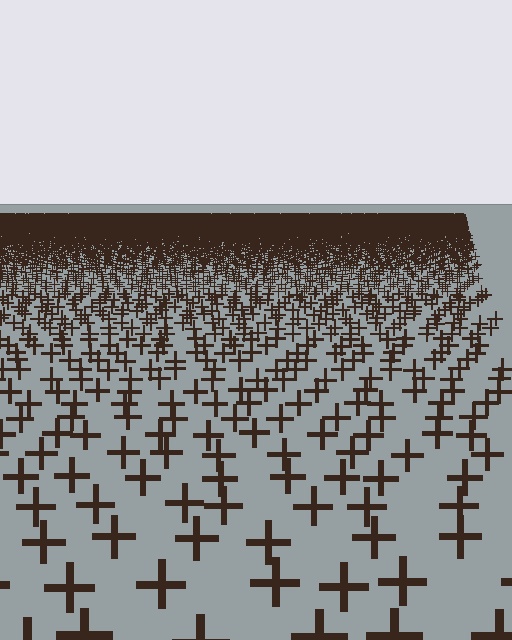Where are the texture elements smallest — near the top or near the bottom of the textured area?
Near the top.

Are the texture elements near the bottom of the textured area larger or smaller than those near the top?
Larger. Near the bottom, elements are closer to the viewer and appear at a bigger on-screen size.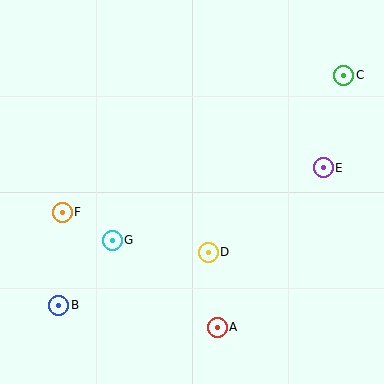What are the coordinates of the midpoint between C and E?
The midpoint between C and E is at (333, 122).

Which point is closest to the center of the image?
Point D at (208, 252) is closest to the center.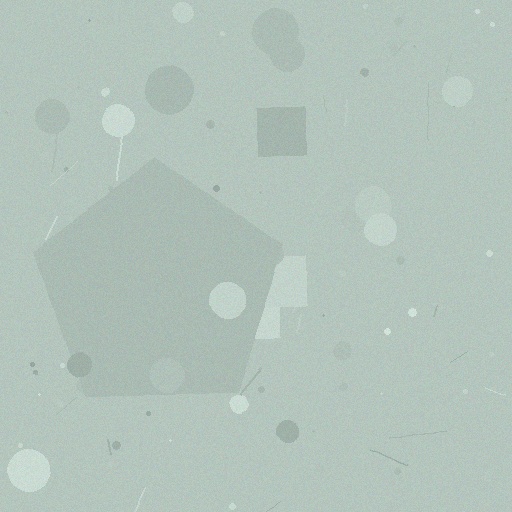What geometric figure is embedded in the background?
A pentagon is embedded in the background.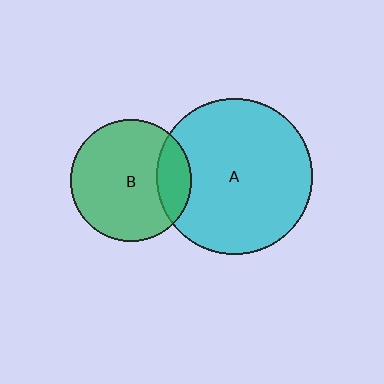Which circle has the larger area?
Circle A (cyan).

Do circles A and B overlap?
Yes.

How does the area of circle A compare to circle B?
Approximately 1.6 times.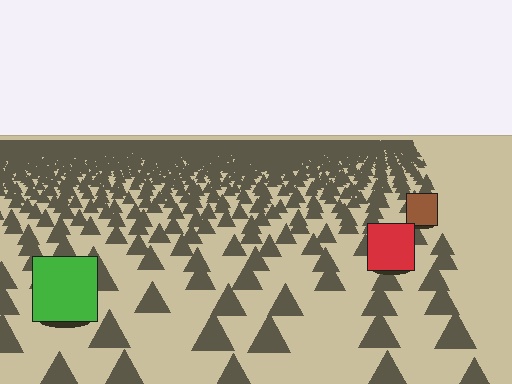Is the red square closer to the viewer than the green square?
No. The green square is closer — you can tell from the texture gradient: the ground texture is coarser near it.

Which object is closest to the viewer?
The green square is closest. The texture marks near it are larger and more spread out.